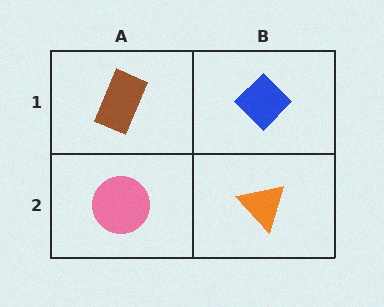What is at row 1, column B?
A blue diamond.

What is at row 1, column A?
A brown rectangle.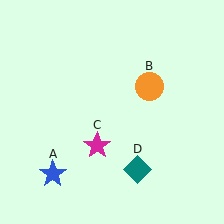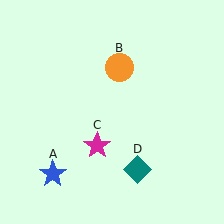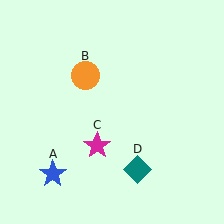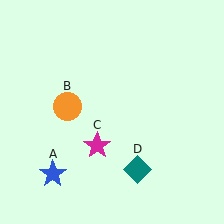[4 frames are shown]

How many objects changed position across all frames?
1 object changed position: orange circle (object B).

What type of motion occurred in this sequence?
The orange circle (object B) rotated counterclockwise around the center of the scene.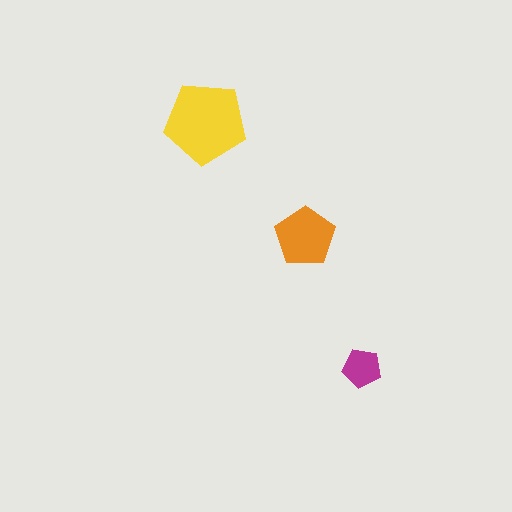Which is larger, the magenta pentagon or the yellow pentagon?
The yellow one.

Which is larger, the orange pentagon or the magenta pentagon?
The orange one.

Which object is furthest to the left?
The yellow pentagon is leftmost.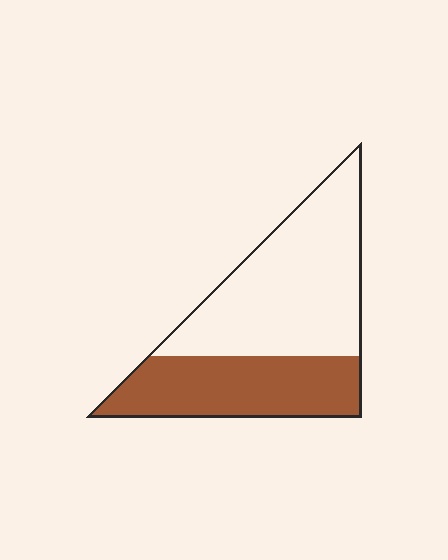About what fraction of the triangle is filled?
About two fifths (2/5).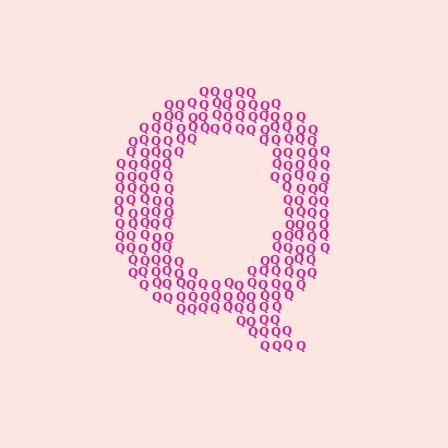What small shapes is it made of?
It is made of small letter Q's.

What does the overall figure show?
The overall figure shows the letter Q.